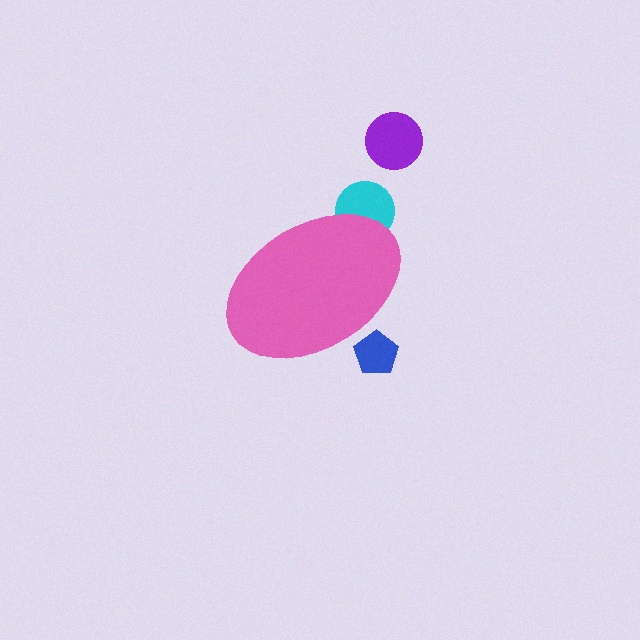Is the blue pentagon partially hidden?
Yes, the blue pentagon is partially hidden behind the pink ellipse.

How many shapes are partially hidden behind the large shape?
2 shapes are partially hidden.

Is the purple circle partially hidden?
No, the purple circle is fully visible.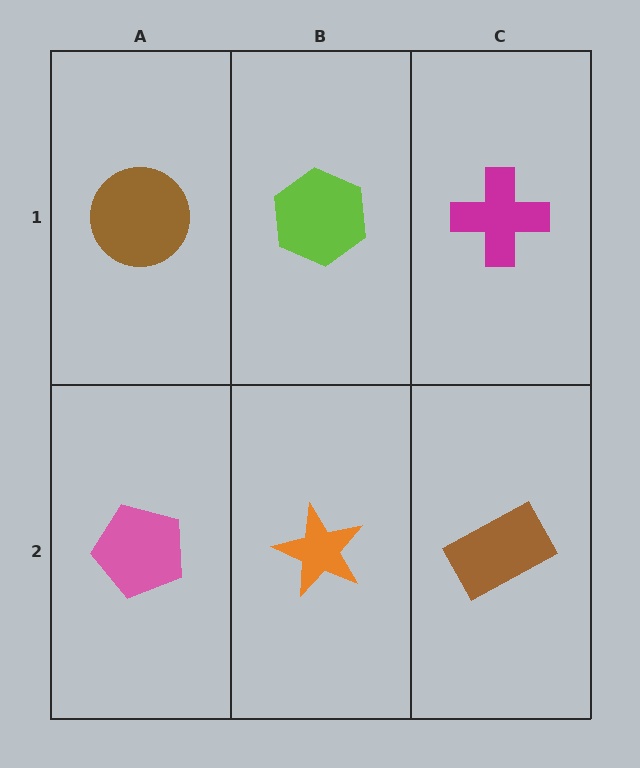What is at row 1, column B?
A lime hexagon.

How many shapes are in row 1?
3 shapes.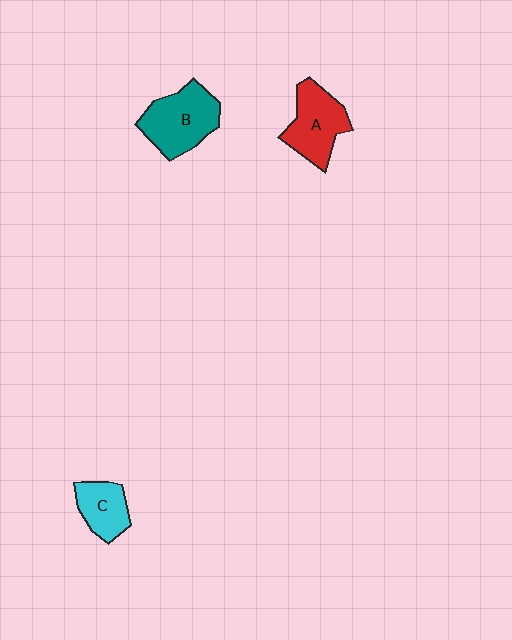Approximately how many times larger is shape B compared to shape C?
Approximately 1.6 times.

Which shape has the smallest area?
Shape C (cyan).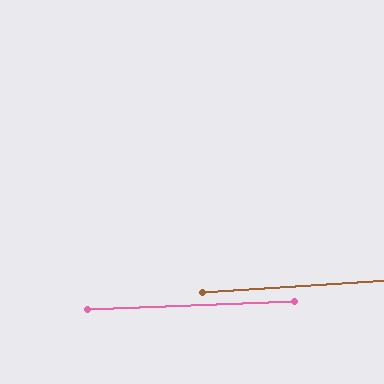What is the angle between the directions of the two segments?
Approximately 1 degree.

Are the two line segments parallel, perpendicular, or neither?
Parallel — their directions differ by only 1.5°.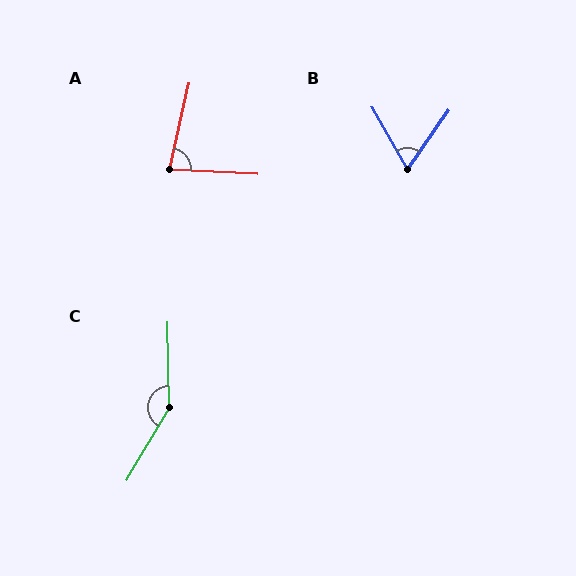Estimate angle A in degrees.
Approximately 80 degrees.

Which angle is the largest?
C, at approximately 149 degrees.